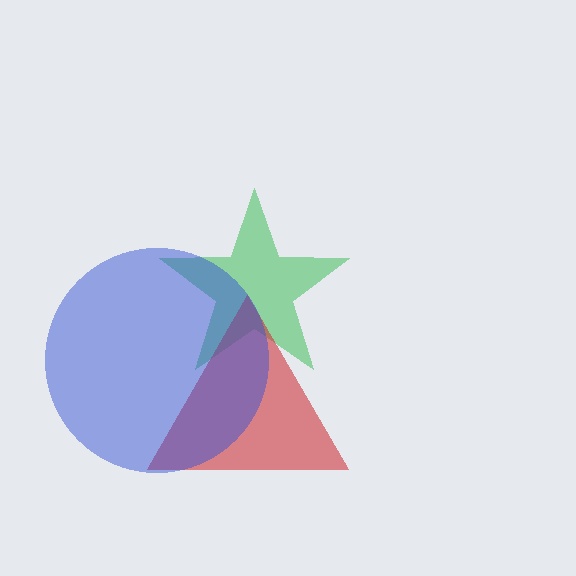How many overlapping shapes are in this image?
There are 3 overlapping shapes in the image.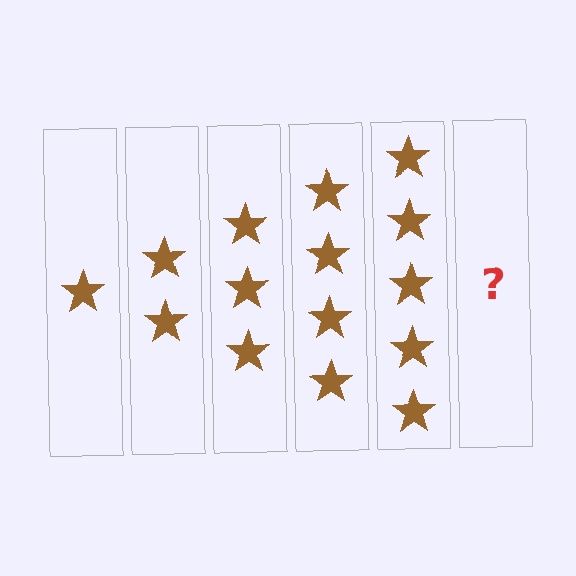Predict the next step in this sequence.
The next step is 6 stars.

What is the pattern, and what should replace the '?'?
The pattern is that each step adds one more star. The '?' should be 6 stars.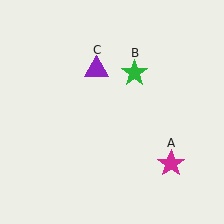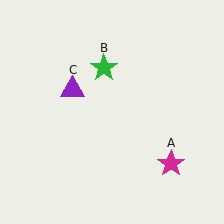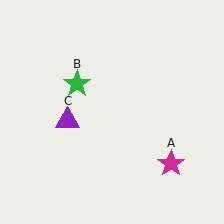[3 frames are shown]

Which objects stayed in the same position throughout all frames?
Magenta star (object A) remained stationary.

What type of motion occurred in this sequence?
The green star (object B), purple triangle (object C) rotated counterclockwise around the center of the scene.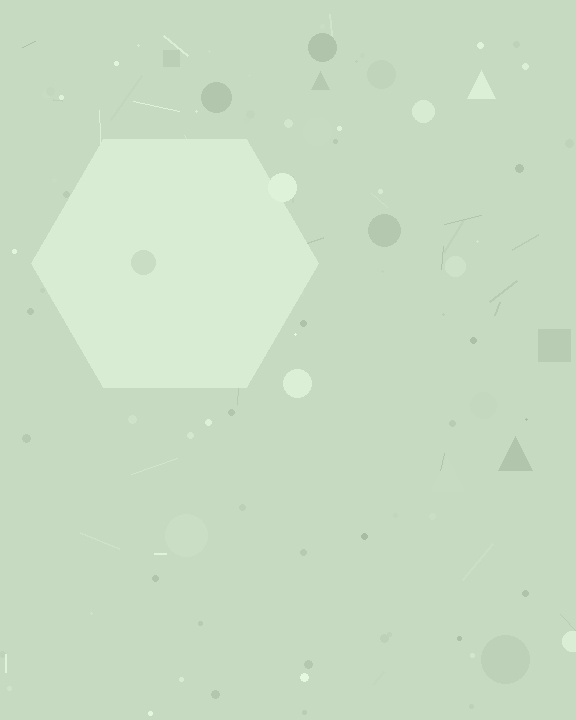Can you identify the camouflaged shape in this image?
The camouflaged shape is a hexagon.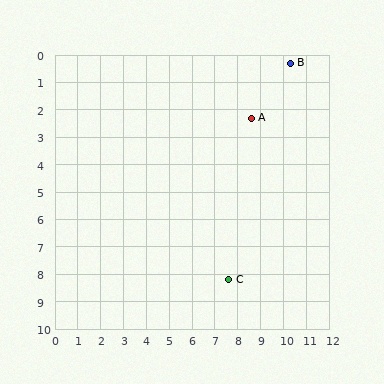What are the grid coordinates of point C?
Point C is at approximately (7.6, 8.2).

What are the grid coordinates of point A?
Point A is at approximately (8.6, 2.3).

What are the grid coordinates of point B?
Point B is at approximately (10.3, 0.3).